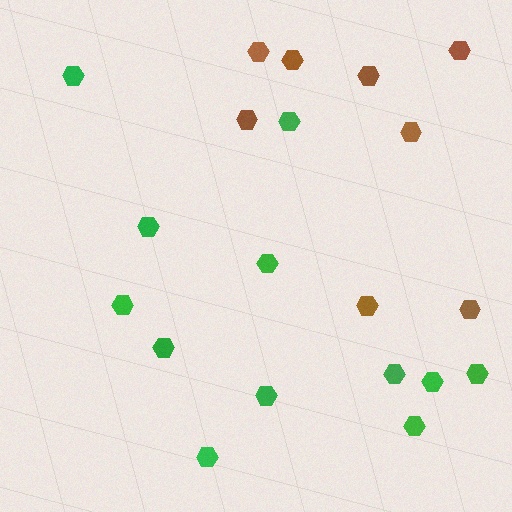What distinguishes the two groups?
There are 2 groups: one group of brown hexagons (8) and one group of green hexagons (12).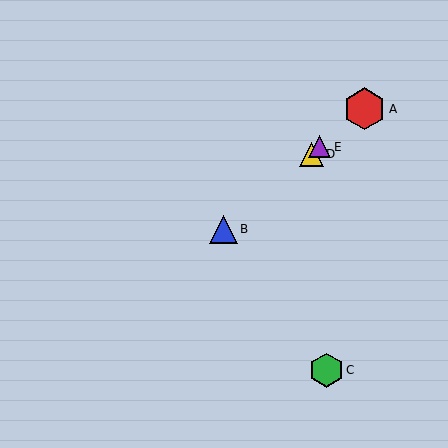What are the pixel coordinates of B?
Object B is at (223, 229).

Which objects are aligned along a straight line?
Objects A, B, D, E are aligned along a straight line.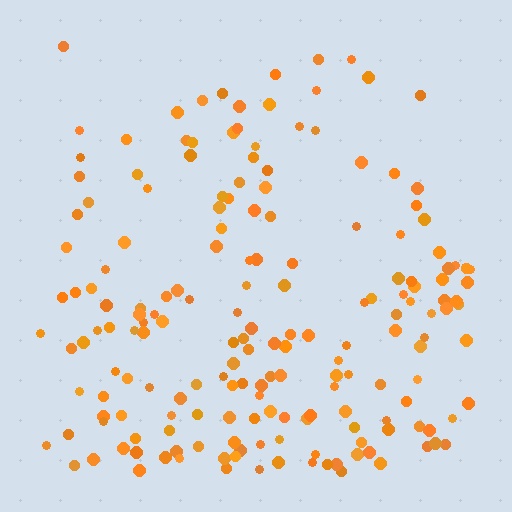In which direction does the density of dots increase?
From top to bottom, with the bottom side densest.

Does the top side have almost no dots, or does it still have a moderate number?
Still a moderate number, just noticeably fewer than the bottom.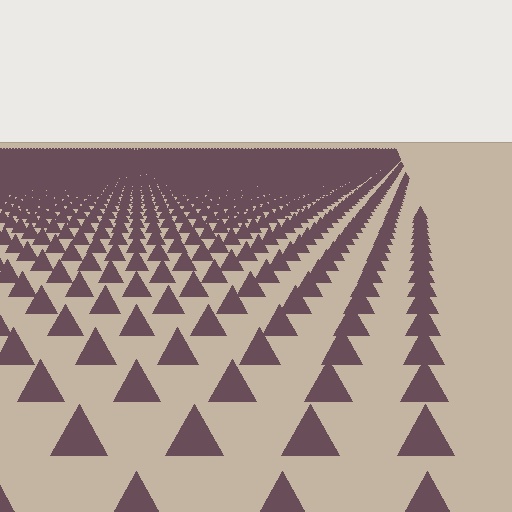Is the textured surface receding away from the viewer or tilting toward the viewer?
The surface is receding away from the viewer. Texture elements get smaller and denser toward the top.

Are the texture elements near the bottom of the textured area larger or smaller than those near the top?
Larger. Near the bottom, elements are closer to the viewer and appear at a bigger on-screen size.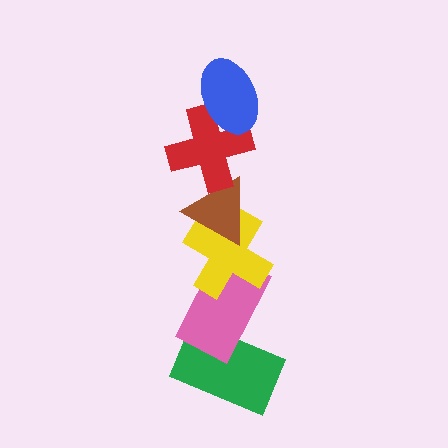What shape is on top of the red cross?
The blue ellipse is on top of the red cross.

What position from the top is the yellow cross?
The yellow cross is 4th from the top.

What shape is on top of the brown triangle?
The red cross is on top of the brown triangle.